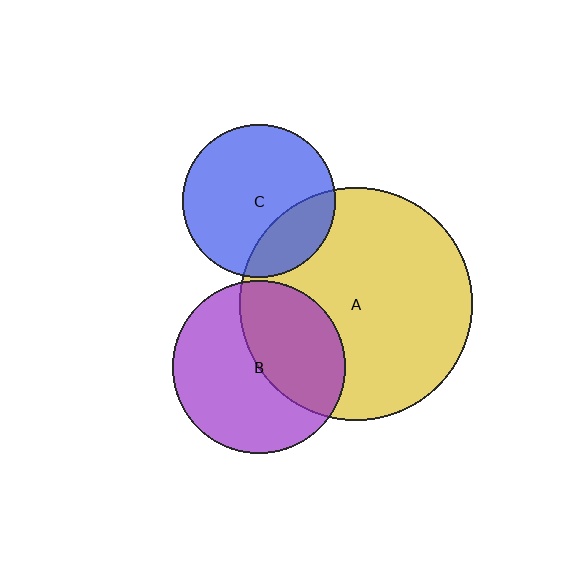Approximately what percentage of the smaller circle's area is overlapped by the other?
Approximately 40%.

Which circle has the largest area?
Circle A (yellow).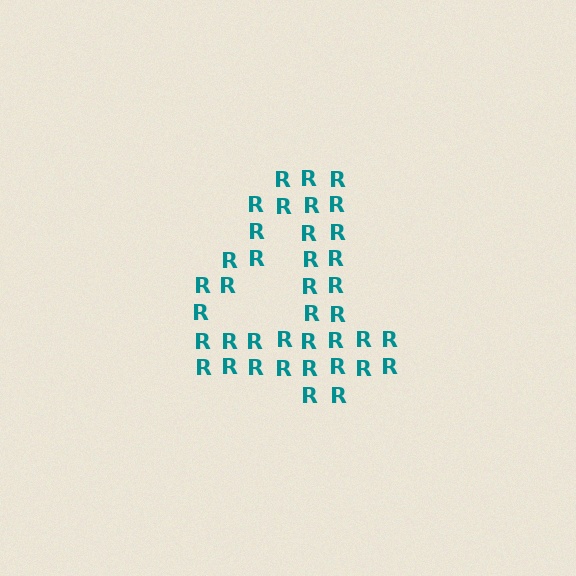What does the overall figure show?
The overall figure shows the digit 4.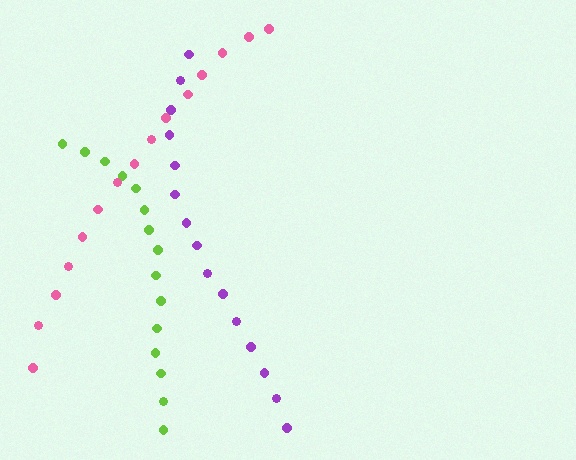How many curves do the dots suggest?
There are 3 distinct paths.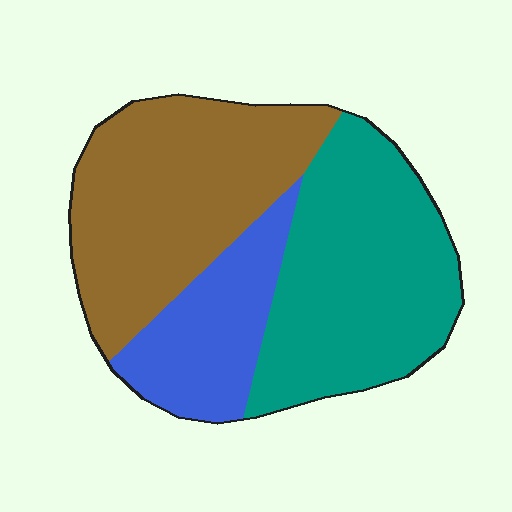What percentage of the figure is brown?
Brown covers about 40% of the figure.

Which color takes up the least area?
Blue, at roughly 20%.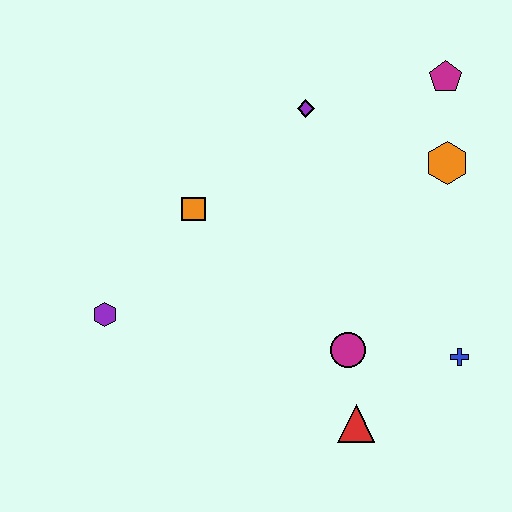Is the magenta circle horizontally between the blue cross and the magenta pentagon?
No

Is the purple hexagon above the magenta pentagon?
No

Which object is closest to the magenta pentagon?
The orange hexagon is closest to the magenta pentagon.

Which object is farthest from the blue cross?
The purple hexagon is farthest from the blue cross.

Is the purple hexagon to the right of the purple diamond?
No